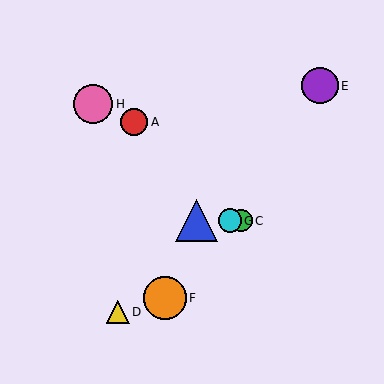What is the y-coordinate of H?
Object H is at y≈104.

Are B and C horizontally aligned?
Yes, both are at y≈221.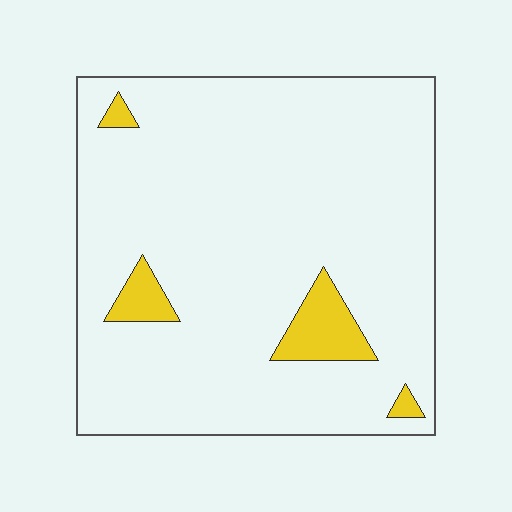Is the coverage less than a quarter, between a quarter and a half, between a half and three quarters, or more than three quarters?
Less than a quarter.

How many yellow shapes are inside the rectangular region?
4.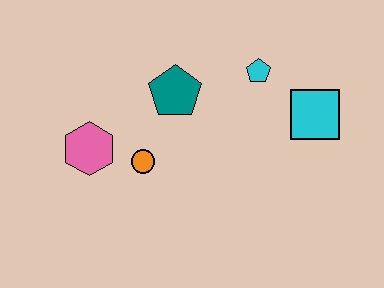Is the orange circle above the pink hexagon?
No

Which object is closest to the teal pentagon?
The orange circle is closest to the teal pentagon.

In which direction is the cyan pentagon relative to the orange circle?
The cyan pentagon is to the right of the orange circle.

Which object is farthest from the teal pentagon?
The cyan square is farthest from the teal pentagon.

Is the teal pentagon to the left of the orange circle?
No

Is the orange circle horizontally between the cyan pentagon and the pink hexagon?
Yes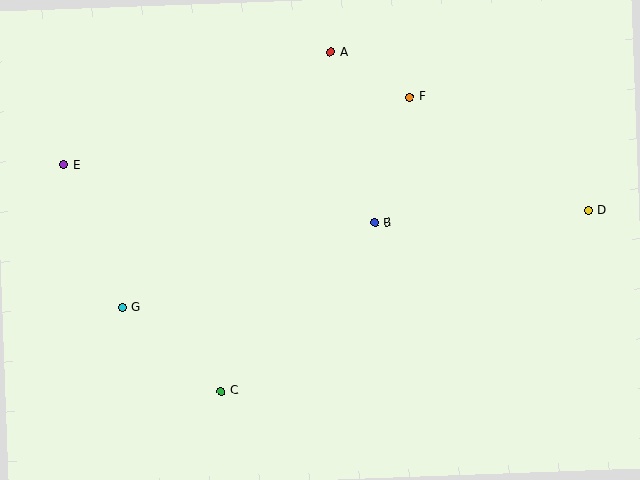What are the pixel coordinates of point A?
Point A is at (331, 52).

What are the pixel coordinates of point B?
Point B is at (375, 223).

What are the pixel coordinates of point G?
Point G is at (122, 308).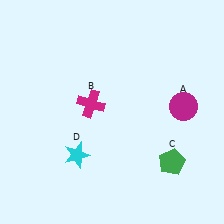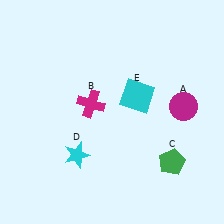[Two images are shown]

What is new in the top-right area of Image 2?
A cyan square (E) was added in the top-right area of Image 2.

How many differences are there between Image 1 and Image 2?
There is 1 difference between the two images.